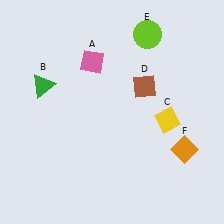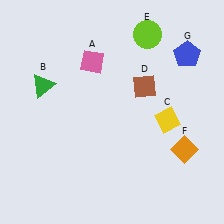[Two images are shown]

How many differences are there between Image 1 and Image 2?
There is 1 difference between the two images.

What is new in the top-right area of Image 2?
A blue pentagon (G) was added in the top-right area of Image 2.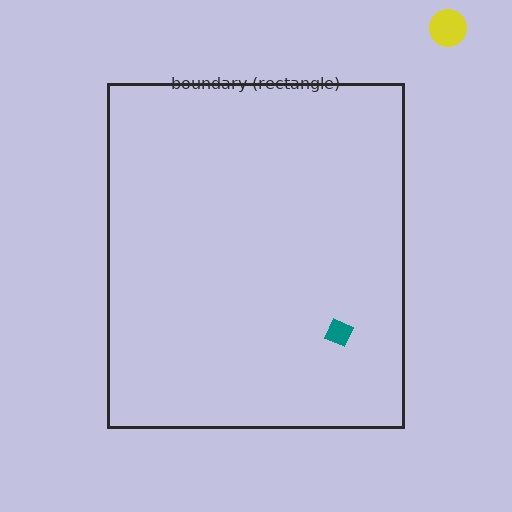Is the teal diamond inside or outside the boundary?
Inside.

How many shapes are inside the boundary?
1 inside, 1 outside.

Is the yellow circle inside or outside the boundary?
Outside.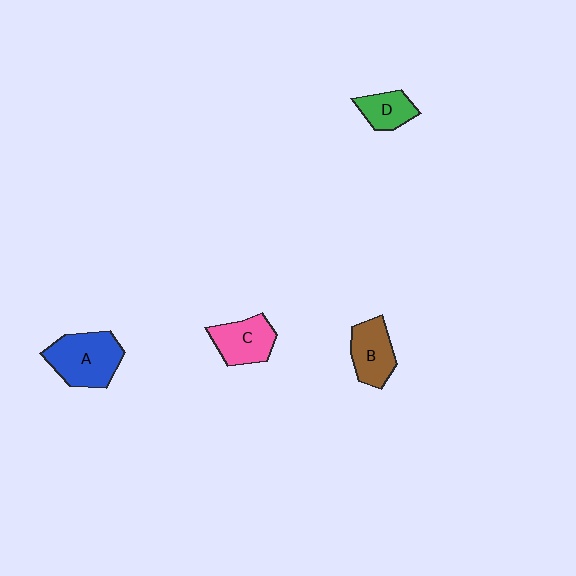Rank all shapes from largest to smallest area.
From largest to smallest: A (blue), C (pink), B (brown), D (green).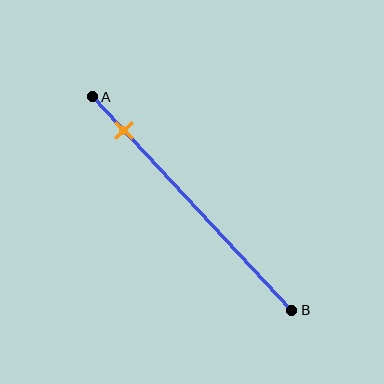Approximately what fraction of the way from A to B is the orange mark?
The orange mark is approximately 15% of the way from A to B.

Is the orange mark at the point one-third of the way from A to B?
No, the mark is at about 15% from A, not at the 33% one-third point.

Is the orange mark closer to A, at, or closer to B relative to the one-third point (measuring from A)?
The orange mark is closer to point A than the one-third point of segment AB.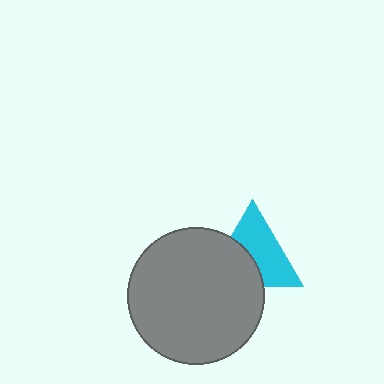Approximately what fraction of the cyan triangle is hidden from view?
Roughly 41% of the cyan triangle is hidden behind the gray circle.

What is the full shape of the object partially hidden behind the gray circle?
The partially hidden object is a cyan triangle.